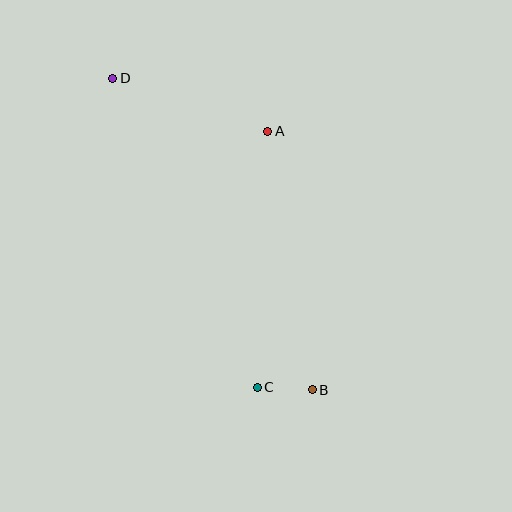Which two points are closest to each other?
Points B and C are closest to each other.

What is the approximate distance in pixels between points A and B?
The distance between A and B is approximately 262 pixels.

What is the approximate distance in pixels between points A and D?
The distance between A and D is approximately 164 pixels.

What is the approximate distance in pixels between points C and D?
The distance between C and D is approximately 341 pixels.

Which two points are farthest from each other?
Points B and D are farthest from each other.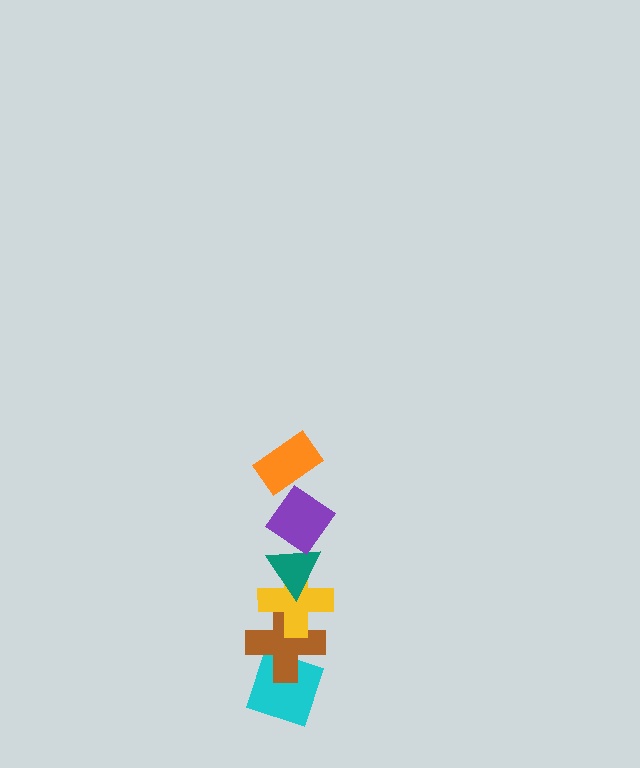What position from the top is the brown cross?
The brown cross is 5th from the top.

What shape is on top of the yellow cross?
The teal triangle is on top of the yellow cross.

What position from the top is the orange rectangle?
The orange rectangle is 1st from the top.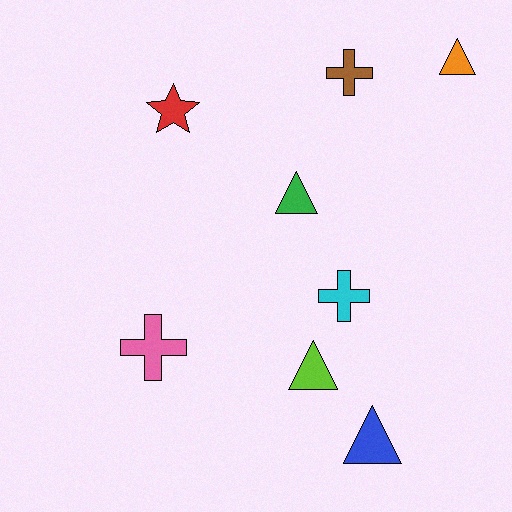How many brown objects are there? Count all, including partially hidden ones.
There is 1 brown object.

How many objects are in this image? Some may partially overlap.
There are 8 objects.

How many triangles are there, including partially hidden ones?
There are 4 triangles.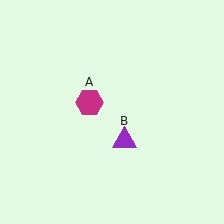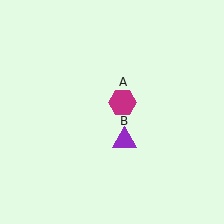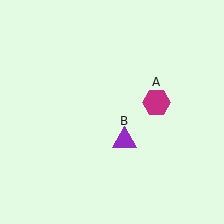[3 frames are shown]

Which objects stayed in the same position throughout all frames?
Purple triangle (object B) remained stationary.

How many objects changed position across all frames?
1 object changed position: magenta hexagon (object A).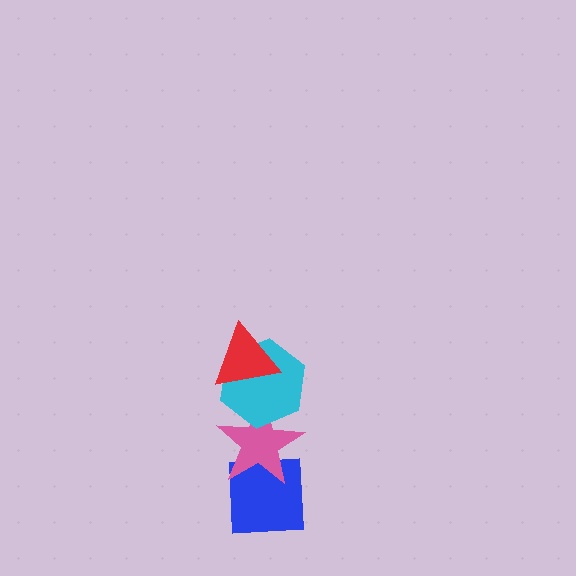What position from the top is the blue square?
The blue square is 4th from the top.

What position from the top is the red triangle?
The red triangle is 1st from the top.